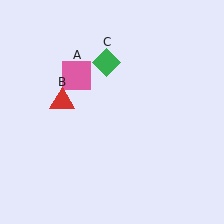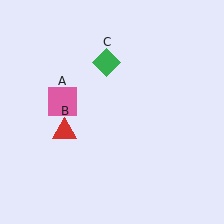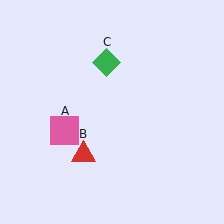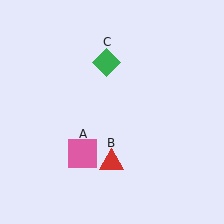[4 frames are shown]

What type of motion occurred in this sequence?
The pink square (object A), red triangle (object B) rotated counterclockwise around the center of the scene.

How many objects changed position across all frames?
2 objects changed position: pink square (object A), red triangle (object B).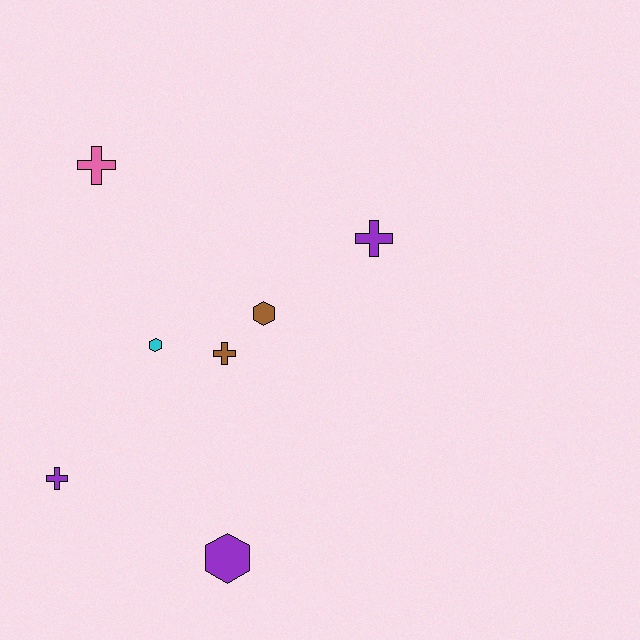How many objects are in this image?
There are 7 objects.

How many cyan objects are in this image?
There is 1 cyan object.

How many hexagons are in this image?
There are 3 hexagons.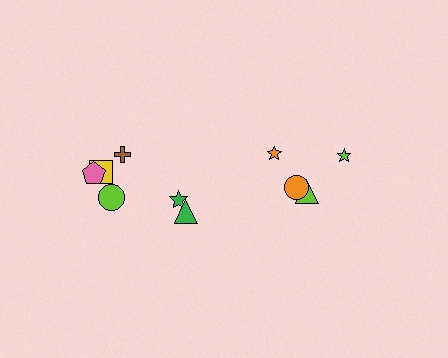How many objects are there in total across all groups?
There are 10 objects.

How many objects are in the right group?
There are 4 objects.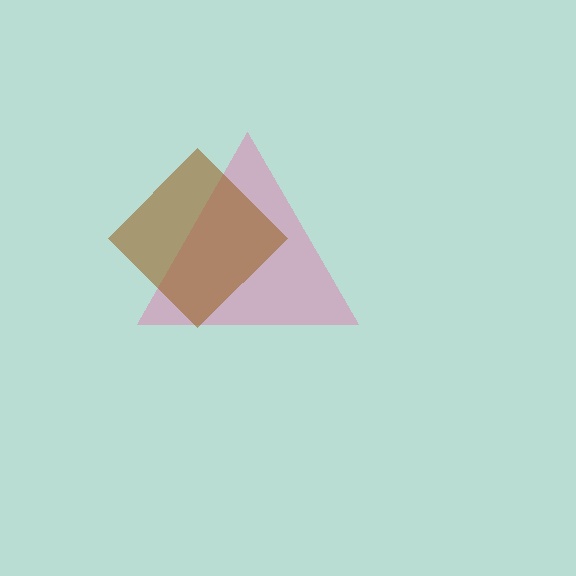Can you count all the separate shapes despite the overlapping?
Yes, there are 2 separate shapes.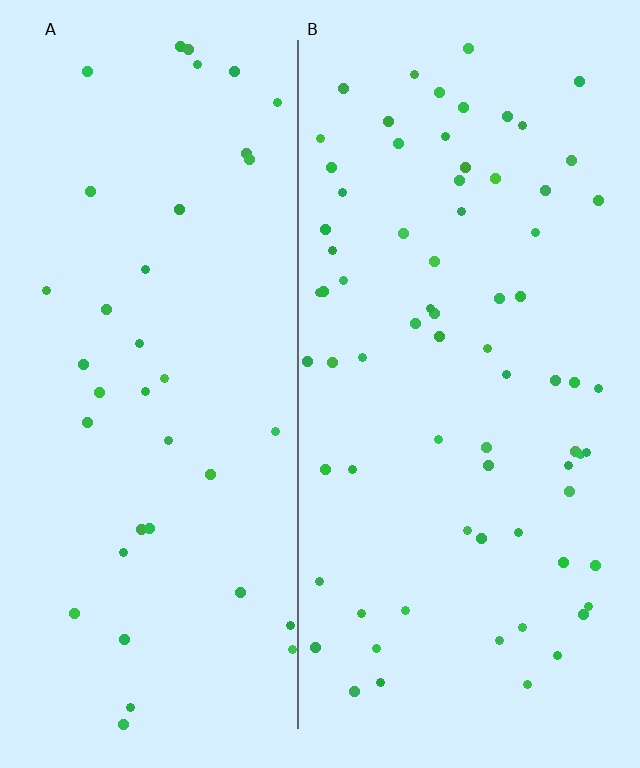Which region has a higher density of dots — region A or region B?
B (the right).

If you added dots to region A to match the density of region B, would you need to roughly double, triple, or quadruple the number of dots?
Approximately double.